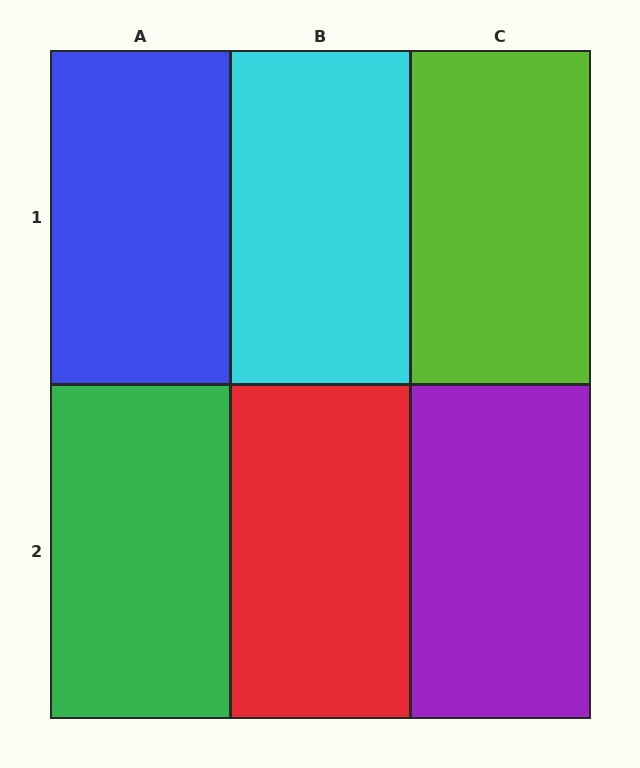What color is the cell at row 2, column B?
Red.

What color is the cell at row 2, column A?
Green.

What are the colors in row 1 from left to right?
Blue, cyan, lime.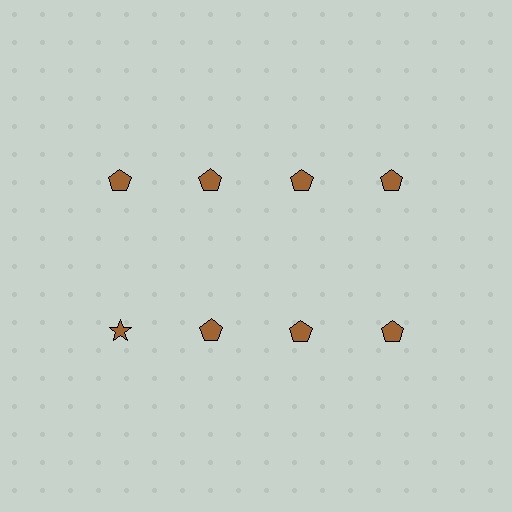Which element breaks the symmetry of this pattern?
The brown star in the second row, leftmost column breaks the symmetry. All other shapes are brown pentagons.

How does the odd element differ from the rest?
It has a different shape: star instead of pentagon.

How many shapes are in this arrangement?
There are 8 shapes arranged in a grid pattern.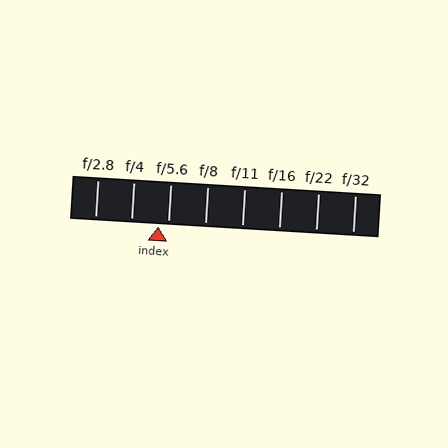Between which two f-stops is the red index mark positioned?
The index mark is between f/4 and f/5.6.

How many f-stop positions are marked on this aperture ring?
There are 8 f-stop positions marked.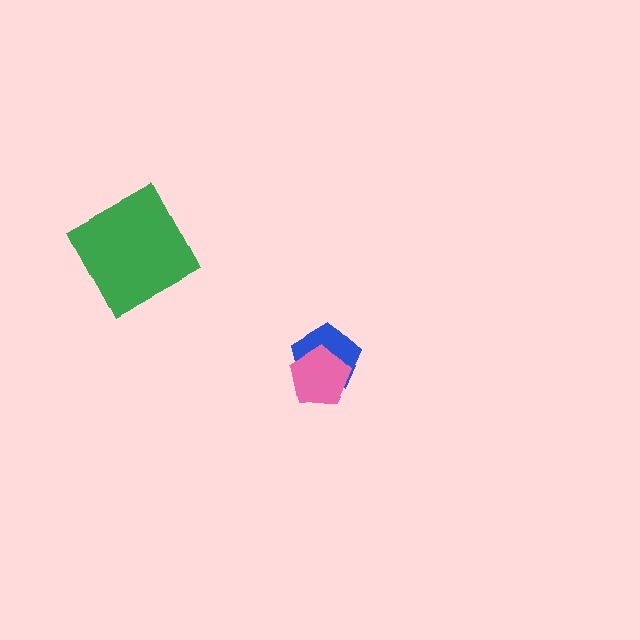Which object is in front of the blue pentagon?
The pink pentagon is in front of the blue pentagon.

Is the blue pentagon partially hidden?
Yes, it is partially covered by another shape.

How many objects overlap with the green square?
0 objects overlap with the green square.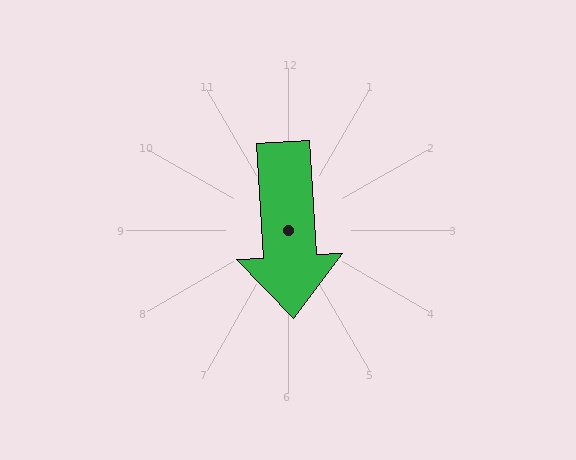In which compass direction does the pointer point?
South.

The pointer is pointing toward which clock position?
Roughly 6 o'clock.